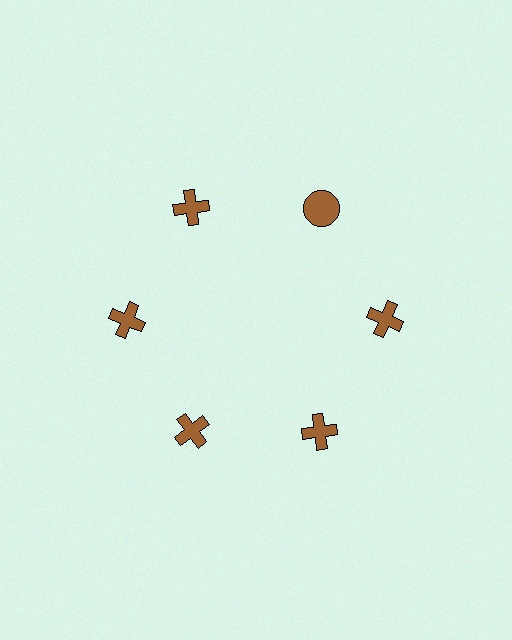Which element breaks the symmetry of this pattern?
The brown circle at roughly the 1 o'clock position breaks the symmetry. All other shapes are brown crosses.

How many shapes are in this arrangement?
There are 6 shapes arranged in a ring pattern.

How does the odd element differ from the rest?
It has a different shape: circle instead of cross.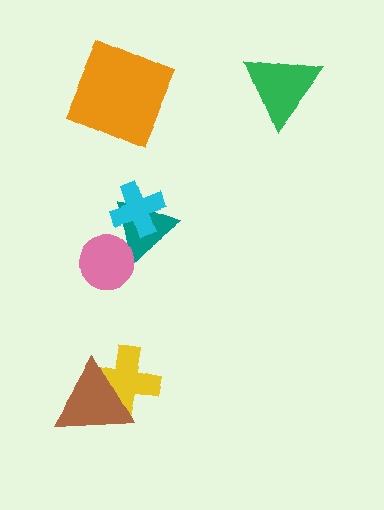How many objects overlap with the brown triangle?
1 object overlaps with the brown triangle.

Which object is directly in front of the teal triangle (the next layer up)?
The pink circle is directly in front of the teal triangle.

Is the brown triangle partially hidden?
No, no other shape covers it.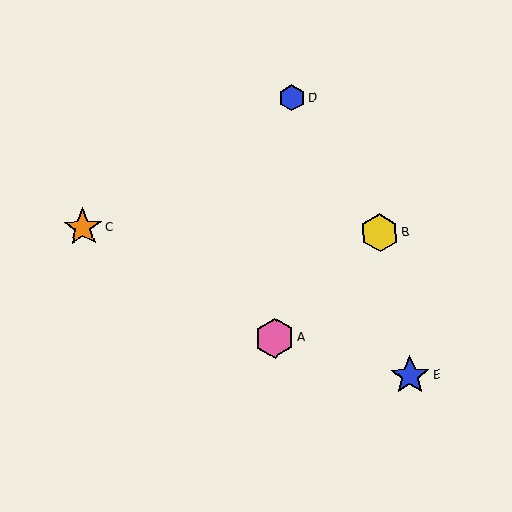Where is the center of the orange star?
The center of the orange star is at (83, 228).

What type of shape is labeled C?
Shape C is an orange star.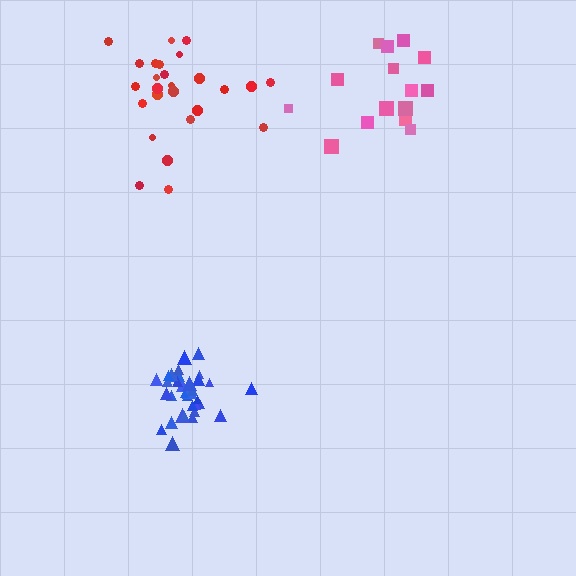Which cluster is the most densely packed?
Blue.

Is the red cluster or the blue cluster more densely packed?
Blue.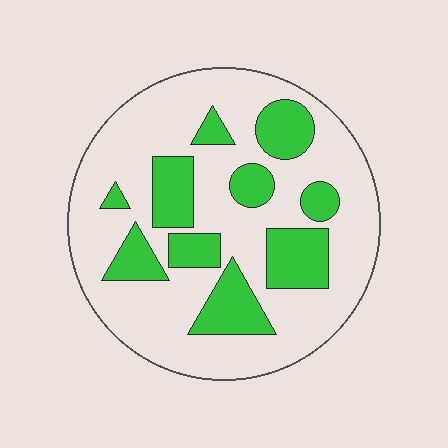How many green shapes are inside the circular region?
10.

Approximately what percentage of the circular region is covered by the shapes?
Approximately 30%.